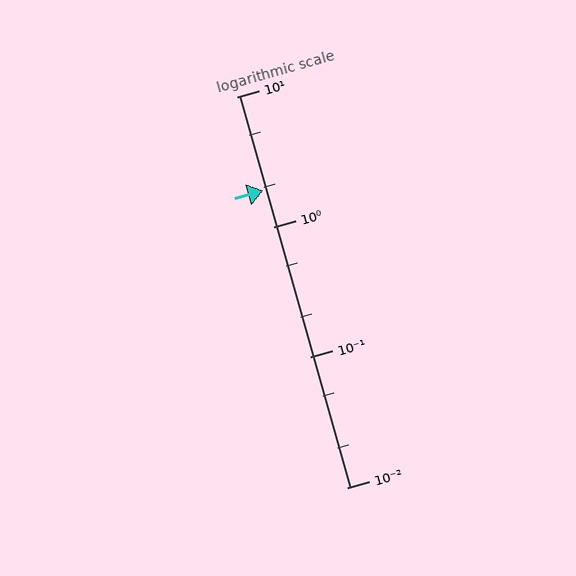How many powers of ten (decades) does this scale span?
The scale spans 3 decades, from 0.01 to 10.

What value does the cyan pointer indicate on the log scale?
The pointer indicates approximately 1.9.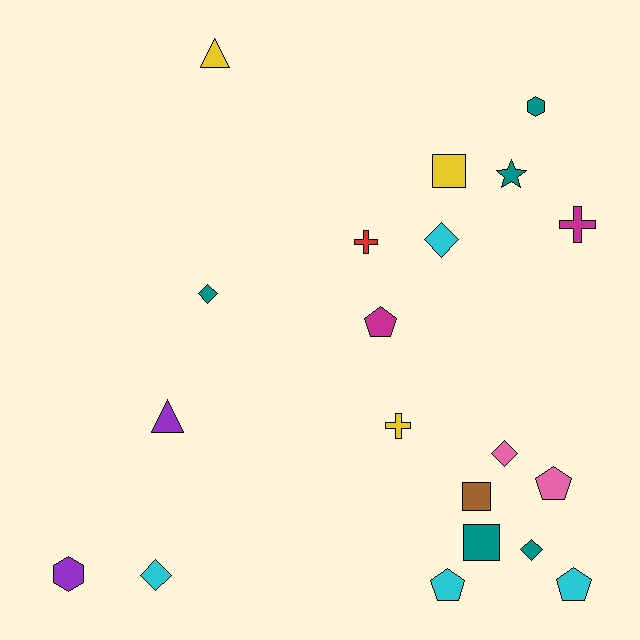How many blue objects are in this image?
There are no blue objects.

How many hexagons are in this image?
There are 2 hexagons.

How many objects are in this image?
There are 20 objects.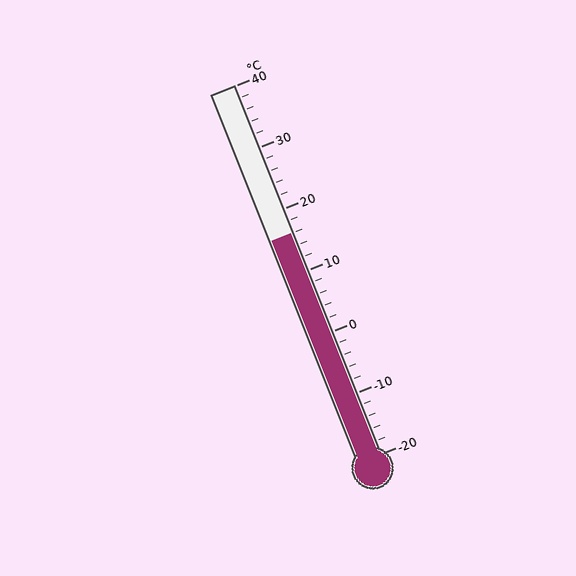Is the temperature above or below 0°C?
The temperature is above 0°C.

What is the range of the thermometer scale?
The thermometer scale ranges from -20°C to 40°C.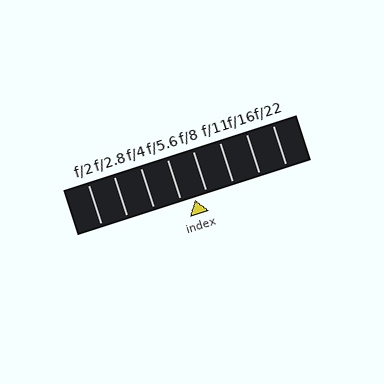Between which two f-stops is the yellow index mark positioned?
The index mark is between f/5.6 and f/8.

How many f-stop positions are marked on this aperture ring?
There are 8 f-stop positions marked.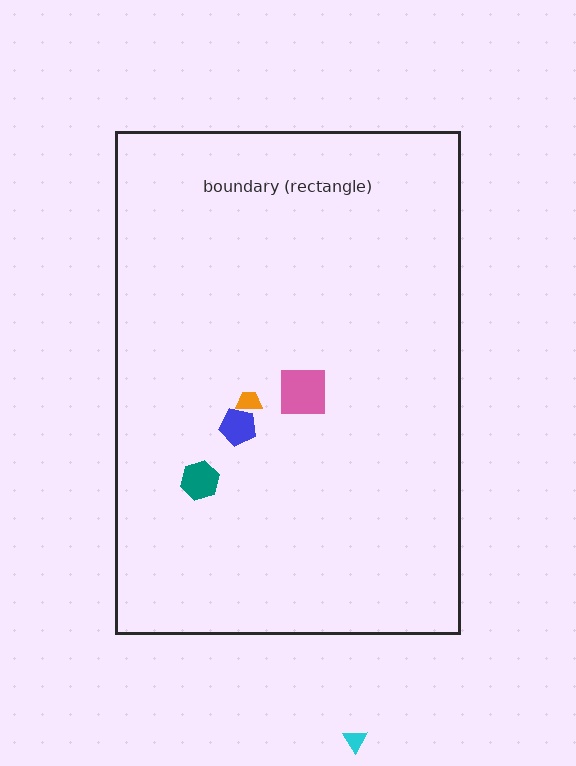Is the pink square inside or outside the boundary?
Inside.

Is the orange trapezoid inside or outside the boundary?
Inside.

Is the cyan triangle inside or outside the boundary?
Outside.